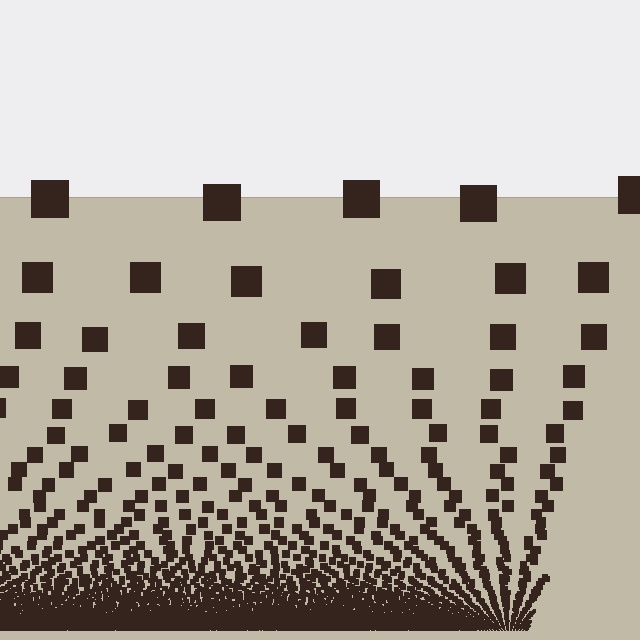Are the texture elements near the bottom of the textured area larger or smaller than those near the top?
Smaller. The gradient is inverted — elements near the bottom are smaller and denser.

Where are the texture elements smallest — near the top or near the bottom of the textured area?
Near the bottom.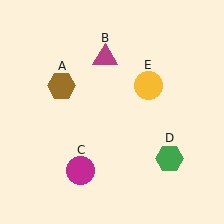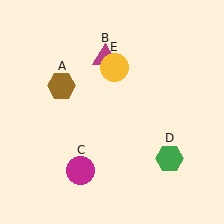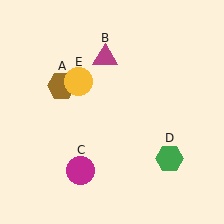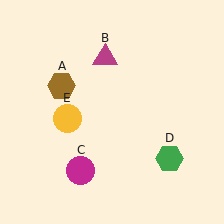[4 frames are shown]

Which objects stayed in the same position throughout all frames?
Brown hexagon (object A) and magenta triangle (object B) and magenta circle (object C) and green hexagon (object D) remained stationary.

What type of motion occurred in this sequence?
The yellow circle (object E) rotated counterclockwise around the center of the scene.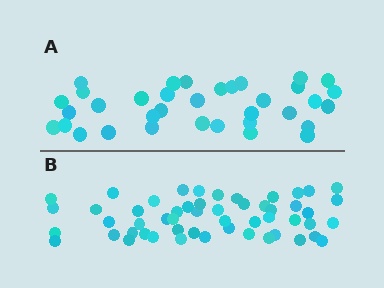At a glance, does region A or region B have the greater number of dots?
Region B (the bottom region) has more dots.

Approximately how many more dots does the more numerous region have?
Region B has approximately 20 more dots than region A.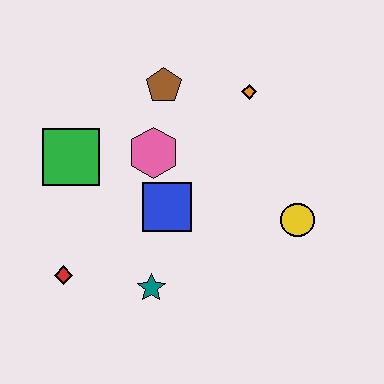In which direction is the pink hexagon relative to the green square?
The pink hexagon is to the right of the green square.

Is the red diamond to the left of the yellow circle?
Yes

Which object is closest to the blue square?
The pink hexagon is closest to the blue square.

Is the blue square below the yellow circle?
No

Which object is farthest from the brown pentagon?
The red diamond is farthest from the brown pentagon.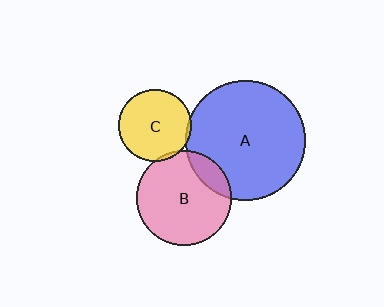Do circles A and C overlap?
Yes.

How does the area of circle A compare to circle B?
Approximately 1.6 times.